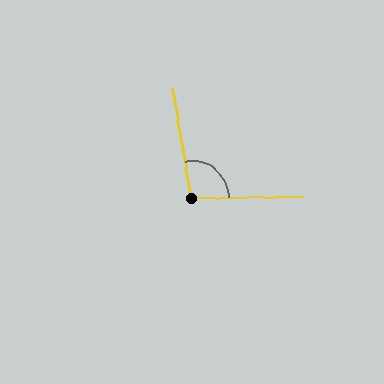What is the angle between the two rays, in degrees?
Approximately 99 degrees.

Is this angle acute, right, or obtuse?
It is obtuse.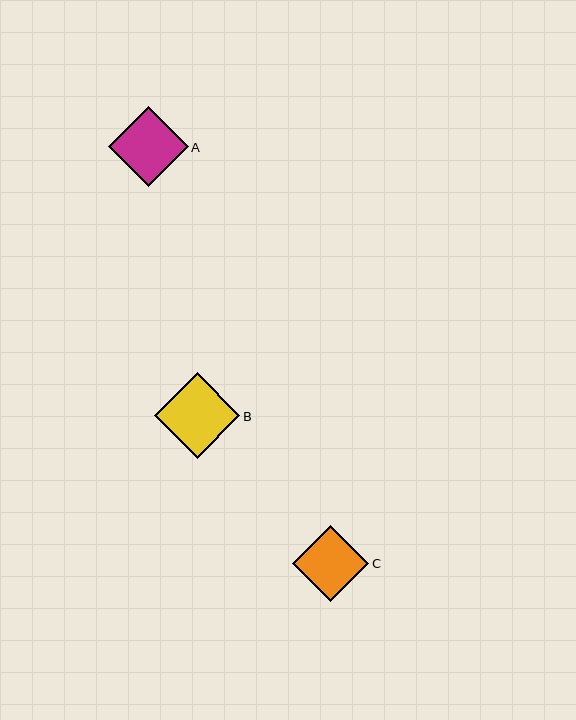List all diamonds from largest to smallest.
From largest to smallest: B, A, C.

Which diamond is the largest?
Diamond B is the largest with a size of approximately 86 pixels.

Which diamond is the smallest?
Diamond C is the smallest with a size of approximately 76 pixels.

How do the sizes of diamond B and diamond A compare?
Diamond B and diamond A are approximately the same size.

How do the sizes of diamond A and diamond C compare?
Diamond A and diamond C are approximately the same size.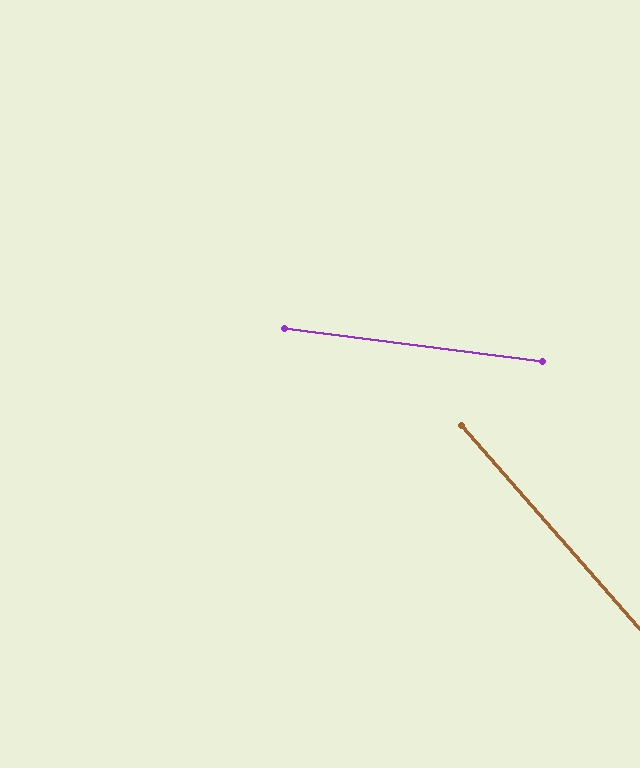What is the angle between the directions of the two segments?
Approximately 42 degrees.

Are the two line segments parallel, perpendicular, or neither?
Neither parallel nor perpendicular — they differ by about 42°.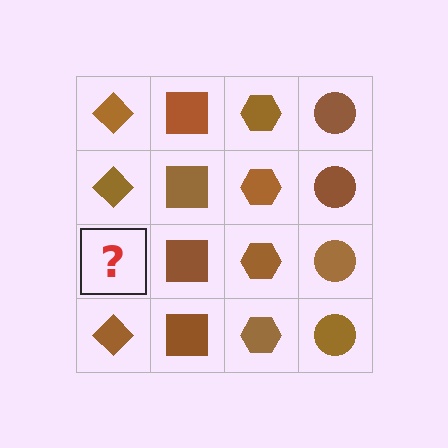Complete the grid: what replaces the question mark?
The question mark should be replaced with a brown diamond.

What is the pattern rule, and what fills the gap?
The rule is that each column has a consistent shape. The gap should be filled with a brown diamond.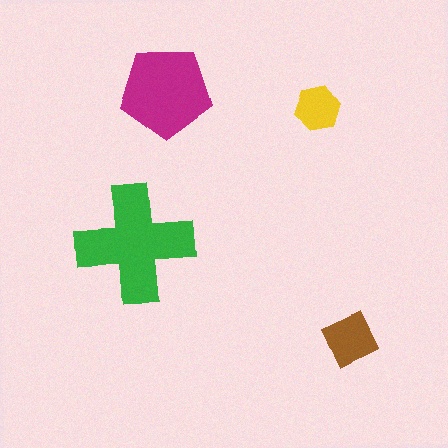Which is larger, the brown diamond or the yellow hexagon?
The brown diamond.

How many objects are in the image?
There are 4 objects in the image.